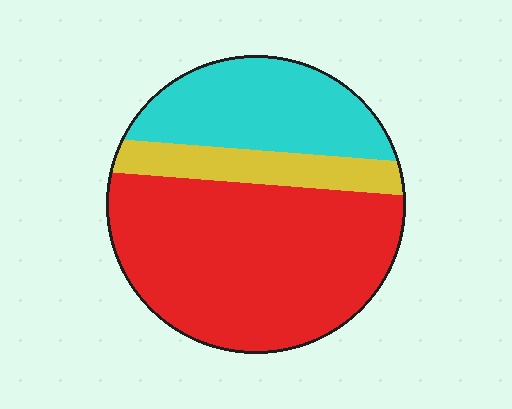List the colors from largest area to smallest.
From largest to smallest: red, cyan, yellow.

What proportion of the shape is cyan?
Cyan covers about 25% of the shape.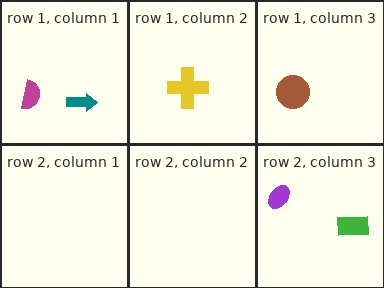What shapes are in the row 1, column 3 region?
The brown circle.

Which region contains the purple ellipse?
The row 2, column 3 region.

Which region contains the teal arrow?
The row 1, column 1 region.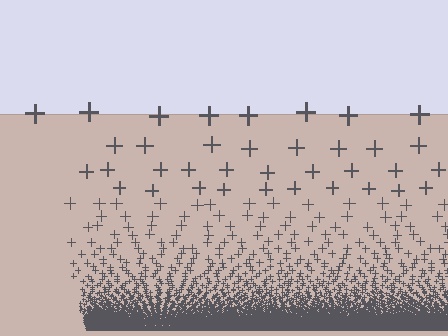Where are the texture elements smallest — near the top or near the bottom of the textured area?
Near the bottom.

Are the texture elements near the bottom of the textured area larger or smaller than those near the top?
Smaller. The gradient is inverted — elements near the bottom are smaller and denser.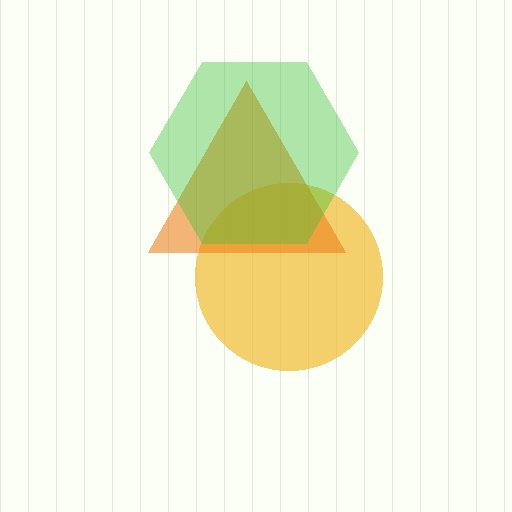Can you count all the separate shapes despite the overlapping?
Yes, there are 3 separate shapes.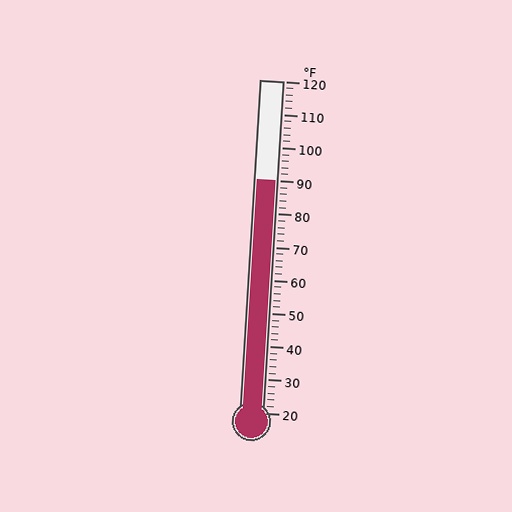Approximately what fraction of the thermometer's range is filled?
The thermometer is filled to approximately 70% of its range.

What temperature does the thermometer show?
The thermometer shows approximately 90°F.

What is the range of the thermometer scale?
The thermometer scale ranges from 20°F to 120°F.